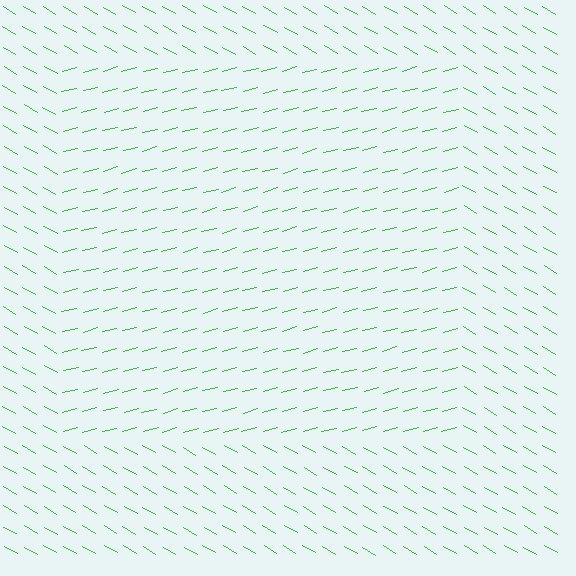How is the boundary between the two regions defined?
The boundary is defined purely by a change in line orientation (approximately 45 degrees difference). All lines are the same color and thickness.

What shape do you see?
I see a rectangle.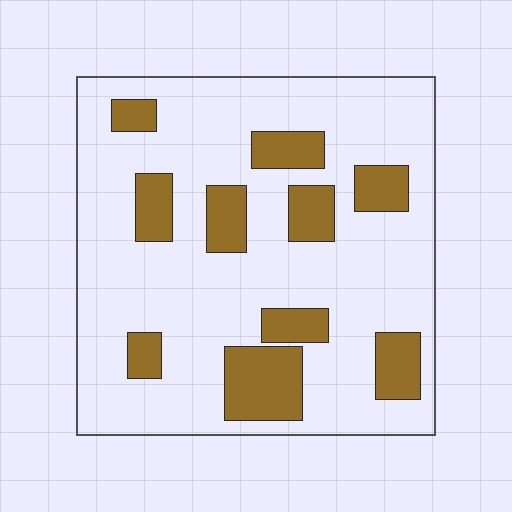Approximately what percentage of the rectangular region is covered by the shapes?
Approximately 20%.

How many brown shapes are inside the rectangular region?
10.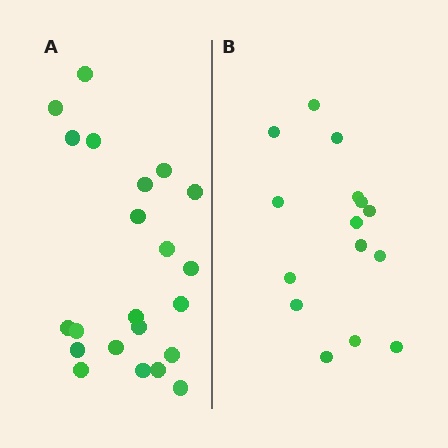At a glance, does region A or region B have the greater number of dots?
Region A (the left region) has more dots.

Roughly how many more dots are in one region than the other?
Region A has roughly 8 or so more dots than region B.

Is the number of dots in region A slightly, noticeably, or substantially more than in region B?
Region A has substantially more. The ratio is roughly 1.5 to 1.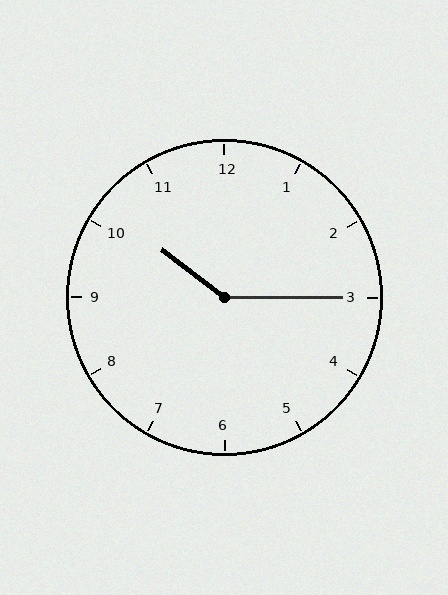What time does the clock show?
10:15.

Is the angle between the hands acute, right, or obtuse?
It is obtuse.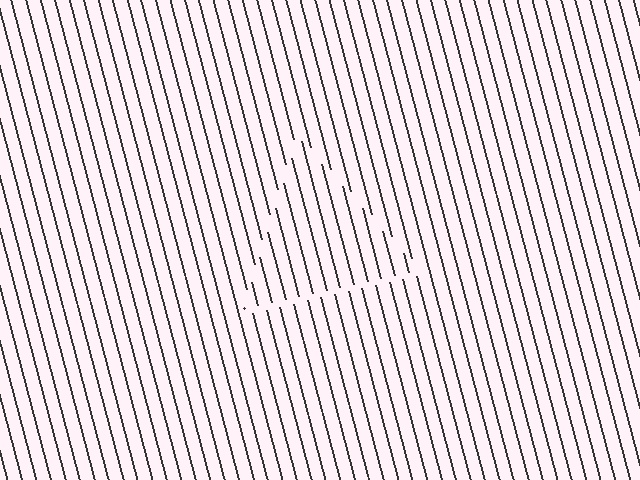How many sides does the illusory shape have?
3 sides — the line-ends trace a triangle.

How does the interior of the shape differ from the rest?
The interior of the shape contains the same grating, shifted by half a period — the contour is defined by the phase discontinuity where line-ends from the inner and outer gratings abut.